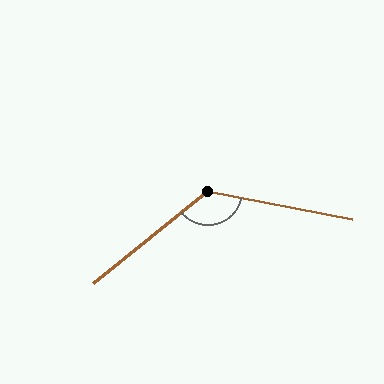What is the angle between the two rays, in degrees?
Approximately 130 degrees.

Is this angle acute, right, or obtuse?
It is obtuse.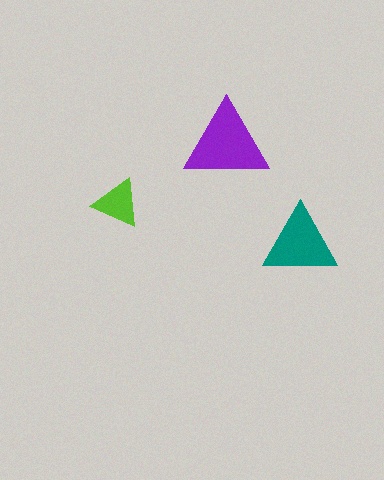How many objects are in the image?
There are 3 objects in the image.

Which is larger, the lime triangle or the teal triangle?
The teal one.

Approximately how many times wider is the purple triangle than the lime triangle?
About 1.5 times wider.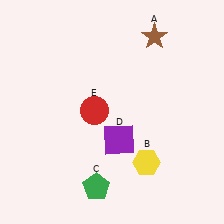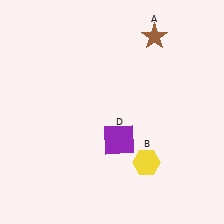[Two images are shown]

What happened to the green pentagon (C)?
The green pentagon (C) was removed in Image 2. It was in the bottom-left area of Image 1.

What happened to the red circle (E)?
The red circle (E) was removed in Image 2. It was in the top-left area of Image 1.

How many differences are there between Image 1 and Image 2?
There are 2 differences between the two images.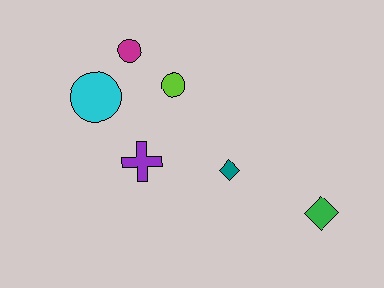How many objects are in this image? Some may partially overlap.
There are 6 objects.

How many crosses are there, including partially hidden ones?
There is 1 cross.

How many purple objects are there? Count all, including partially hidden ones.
There is 1 purple object.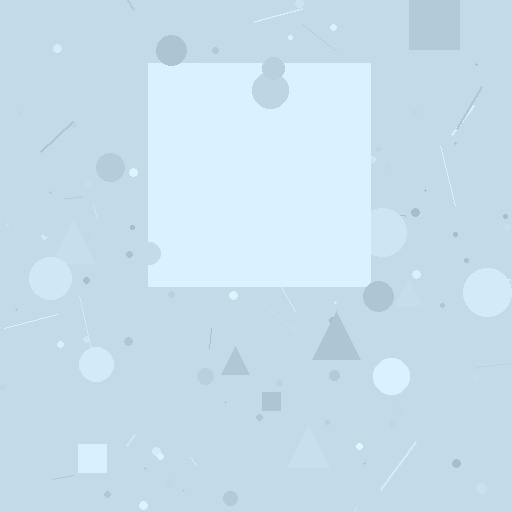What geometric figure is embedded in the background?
A square is embedded in the background.